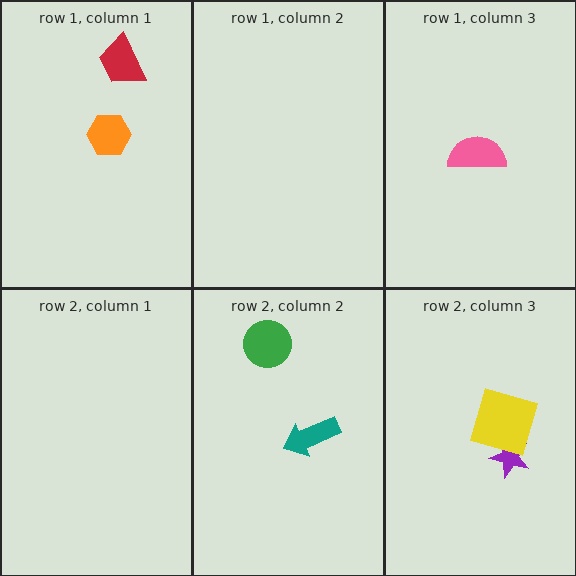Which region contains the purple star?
The row 2, column 3 region.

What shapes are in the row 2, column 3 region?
The purple star, the yellow square.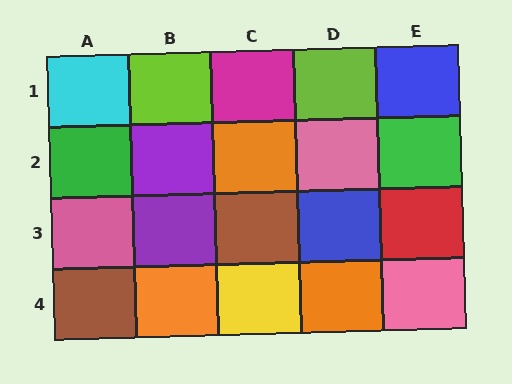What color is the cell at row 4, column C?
Yellow.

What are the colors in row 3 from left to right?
Pink, purple, brown, blue, red.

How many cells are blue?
2 cells are blue.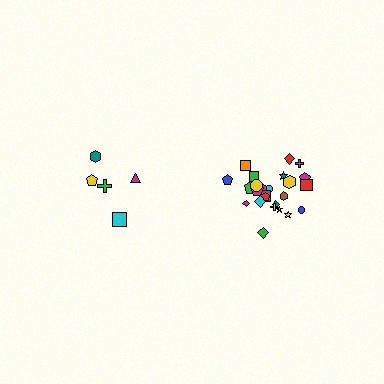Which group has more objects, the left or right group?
The right group.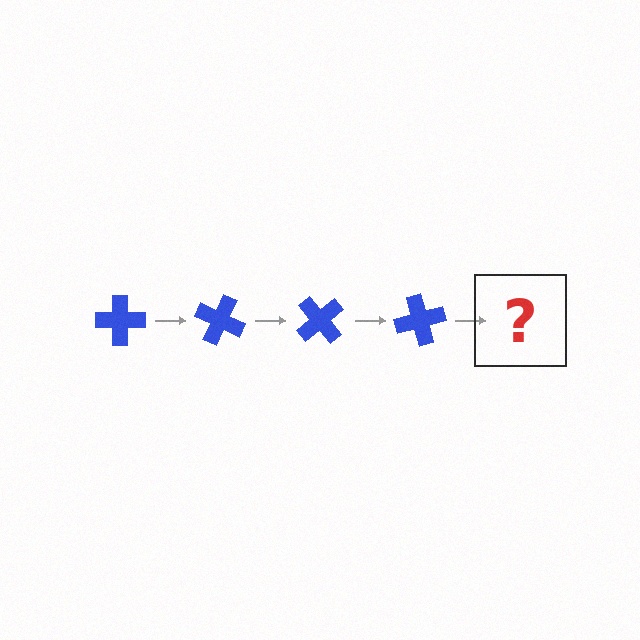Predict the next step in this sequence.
The next step is a blue cross rotated 100 degrees.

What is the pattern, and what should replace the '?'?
The pattern is that the cross rotates 25 degrees each step. The '?' should be a blue cross rotated 100 degrees.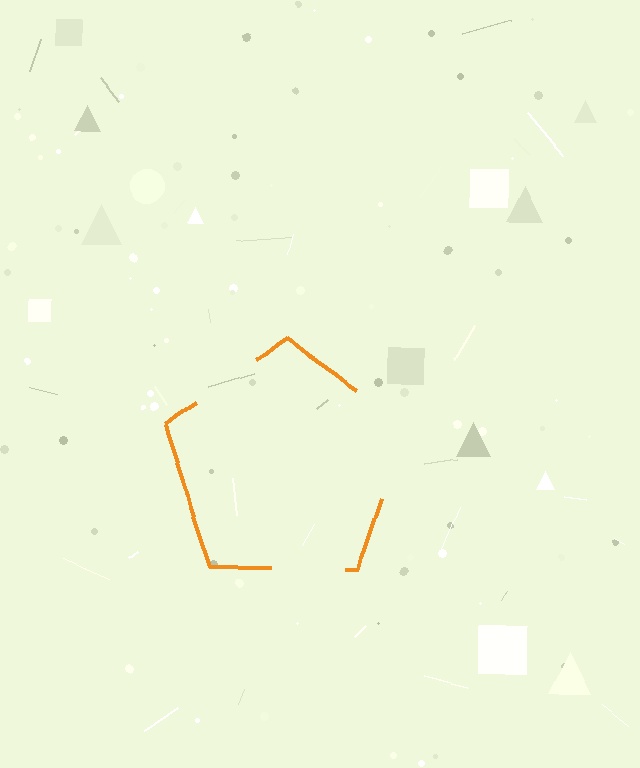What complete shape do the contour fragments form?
The contour fragments form a pentagon.